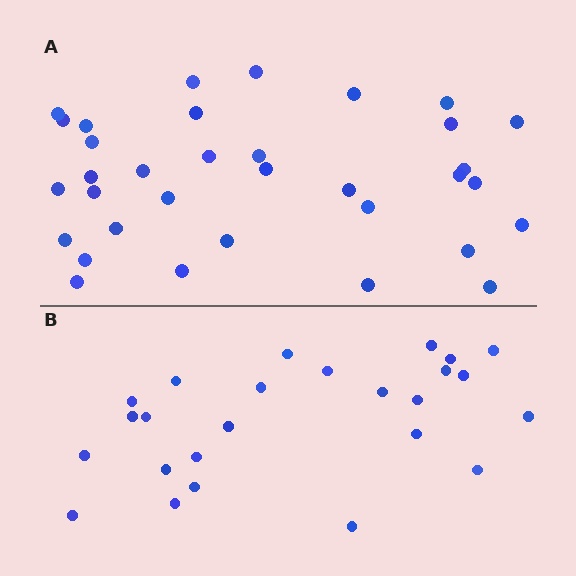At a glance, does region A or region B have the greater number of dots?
Region A (the top region) has more dots.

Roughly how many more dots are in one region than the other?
Region A has roughly 8 or so more dots than region B.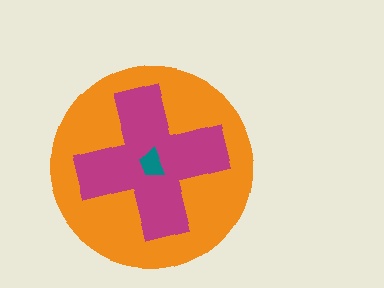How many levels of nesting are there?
3.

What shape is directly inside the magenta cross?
The teal trapezoid.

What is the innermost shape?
The teal trapezoid.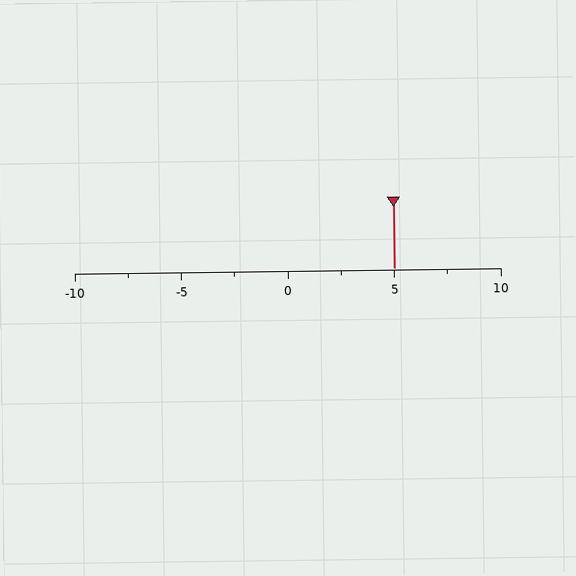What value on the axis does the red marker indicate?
The marker indicates approximately 5.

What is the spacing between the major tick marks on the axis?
The major ticks are spaced 5 apart.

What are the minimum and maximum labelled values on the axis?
The axis runs from -10 to 10.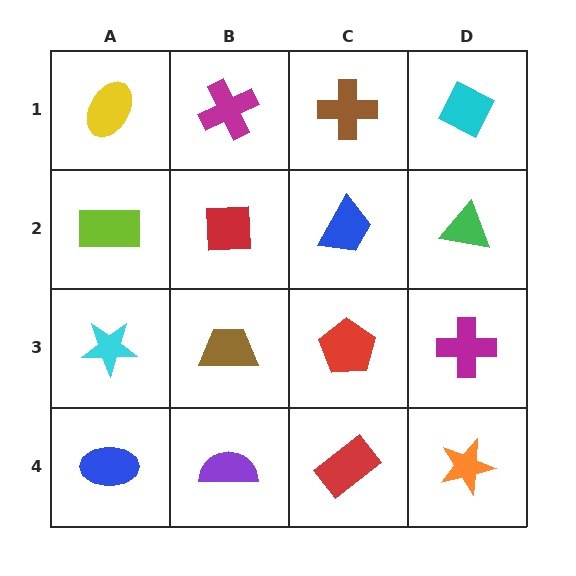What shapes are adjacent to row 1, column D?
A green triangle (row 2, column D), a brown cross (row 1, column C).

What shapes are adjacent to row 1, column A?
A lime rectangle (row 2, column A), a magenta cross (row 1, column B).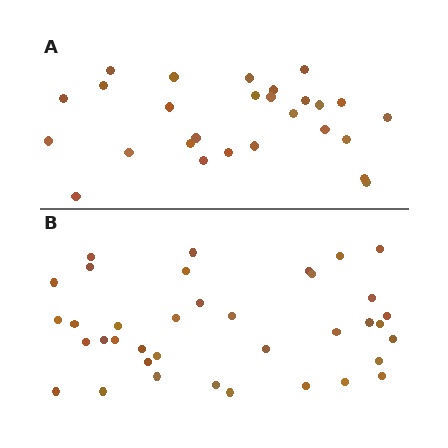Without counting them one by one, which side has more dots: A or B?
Region B (the bottom region) has more dots.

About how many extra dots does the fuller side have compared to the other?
Region B has roughly 10 or so more dots than region A.